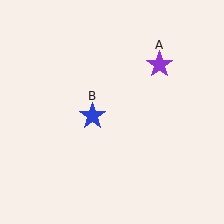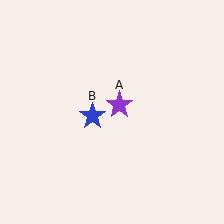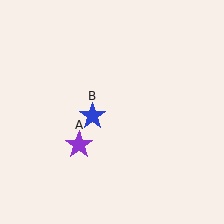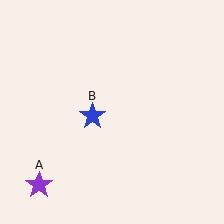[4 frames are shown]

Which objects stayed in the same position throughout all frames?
Blue star (object B) remained stationary.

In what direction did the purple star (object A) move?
The purple star (object A) moved down and to the left.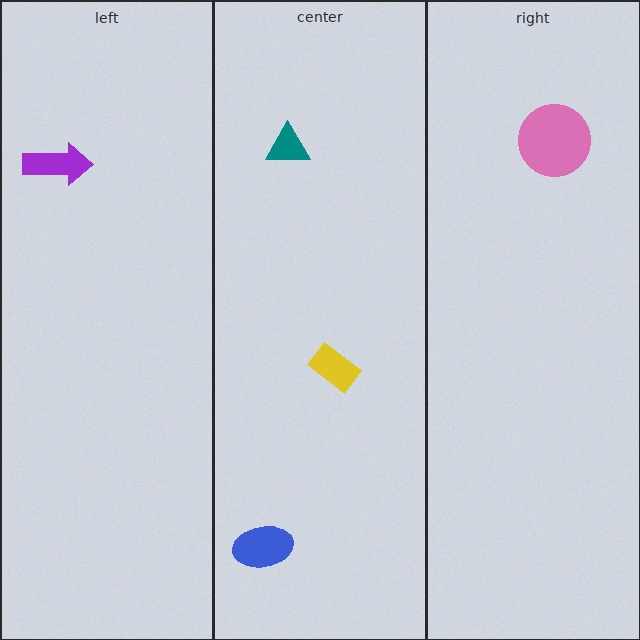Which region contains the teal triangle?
The center region.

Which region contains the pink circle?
The right region.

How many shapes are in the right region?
1.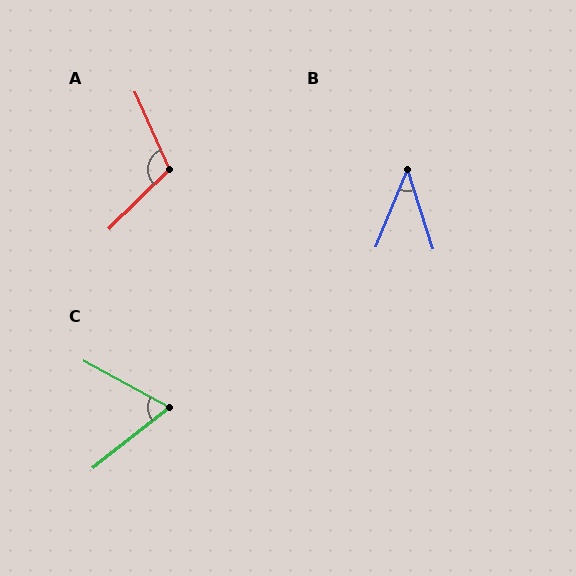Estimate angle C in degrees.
Approximately 66 degrees.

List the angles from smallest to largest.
B (40°), C (66°), A (110°).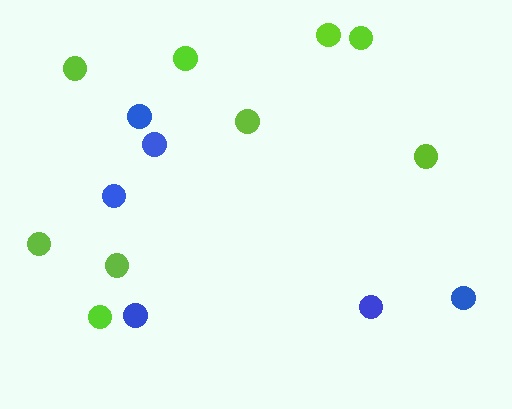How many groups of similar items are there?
There are 2 groups: one group of blue circles (6) and one group of lime circles (9).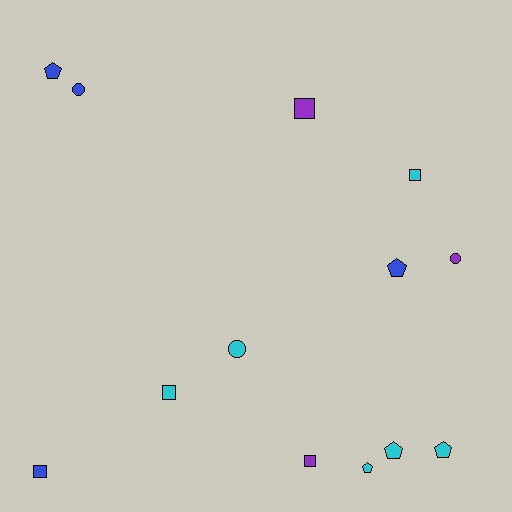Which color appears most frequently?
Cyan, with 6 objects.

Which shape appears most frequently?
Pentagon, with 5 objects.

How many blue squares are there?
There is 1 blue square.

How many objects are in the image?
There are 13 objects.